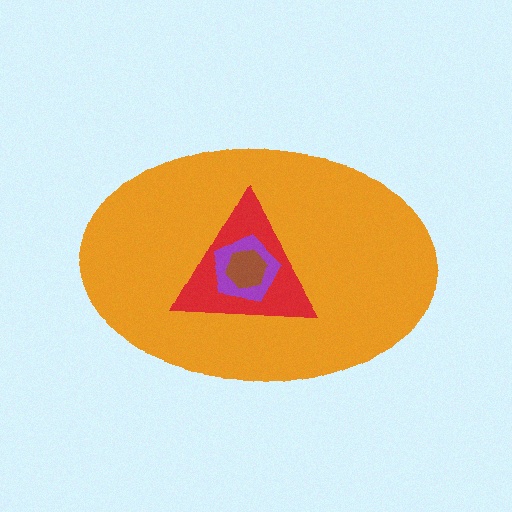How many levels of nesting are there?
4.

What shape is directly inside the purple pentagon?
The brown hexagon.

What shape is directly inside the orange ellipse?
The red triangle.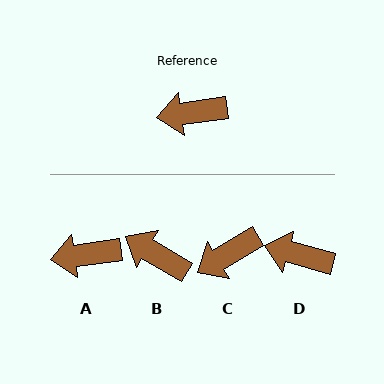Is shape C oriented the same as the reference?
No, it is off by about 23 degrees.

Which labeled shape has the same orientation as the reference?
A.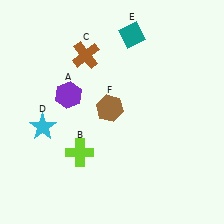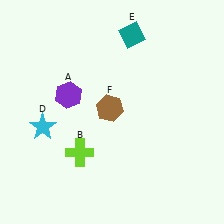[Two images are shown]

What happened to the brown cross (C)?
The brown cross (C) was removed in Image 2. It was in the top-left area of Image 1.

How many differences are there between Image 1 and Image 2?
There is 1 difference between the two images.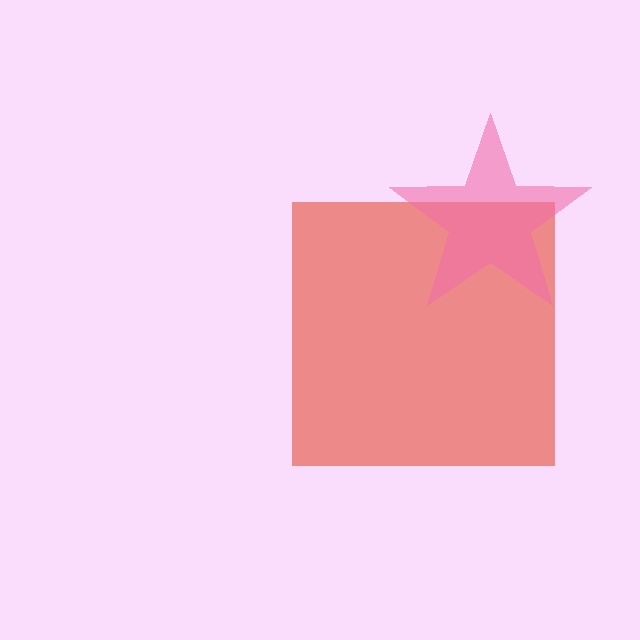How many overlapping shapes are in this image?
There are 2 overlapping shapes in the image.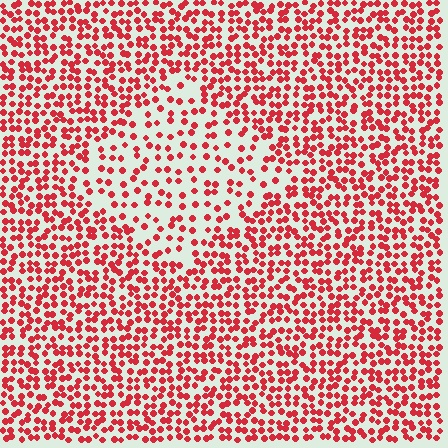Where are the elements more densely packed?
The elements are more densely packed outside the diamond boundary.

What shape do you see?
I see a diamond.